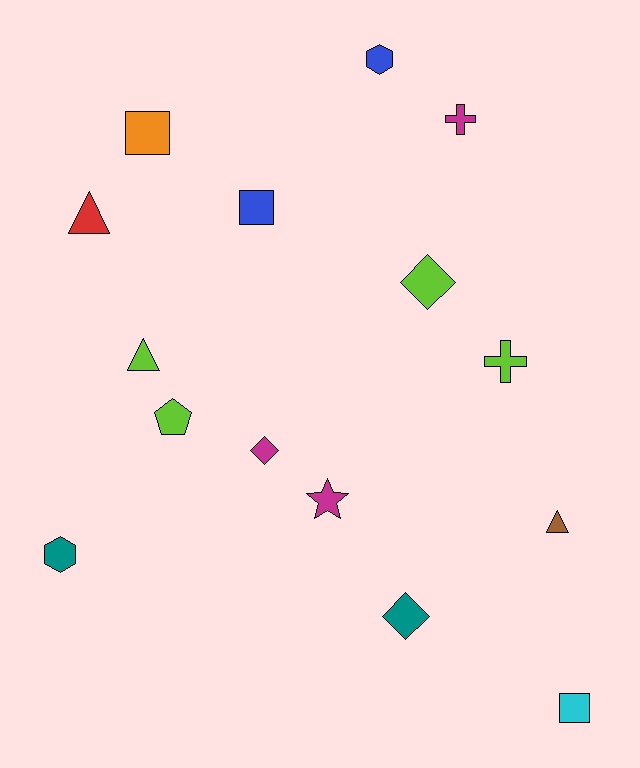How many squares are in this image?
There are 3 squares.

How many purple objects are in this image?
There are no purple objects.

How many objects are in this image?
There are 15 objects.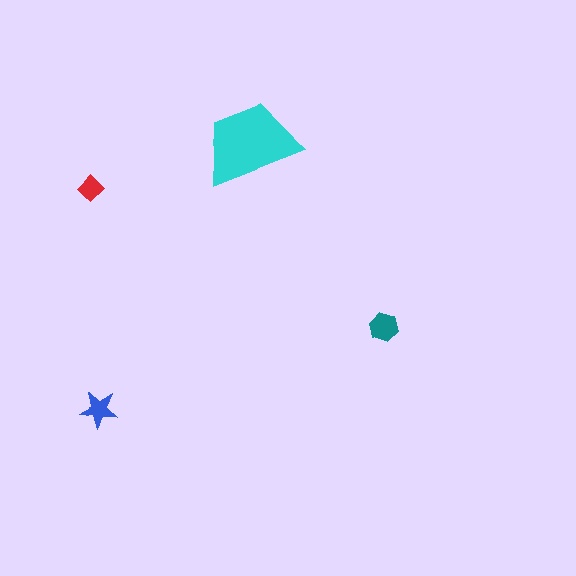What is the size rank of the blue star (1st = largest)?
3rd.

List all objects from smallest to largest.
The red diamond, the blue star, the teal hexagon, the cyan trapezoid.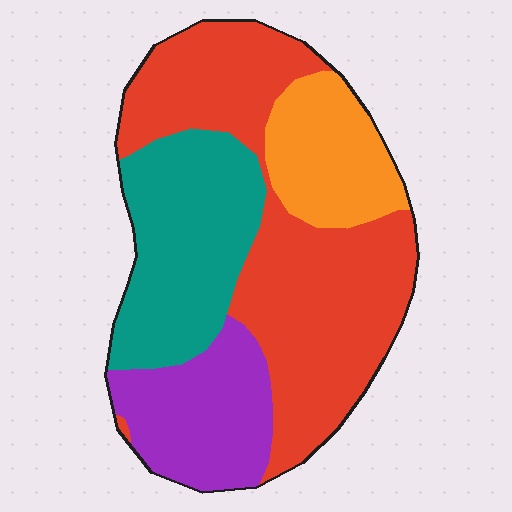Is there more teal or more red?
Red.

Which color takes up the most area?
Red, at roughly 45%.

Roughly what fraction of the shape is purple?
Purple takes up about one sixth (1/6) of the shape.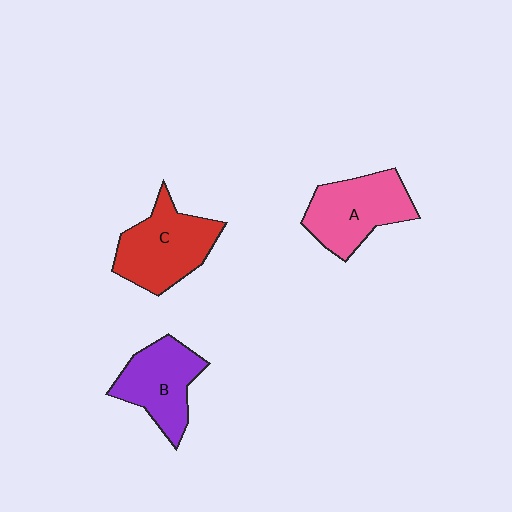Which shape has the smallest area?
Shape B (purple).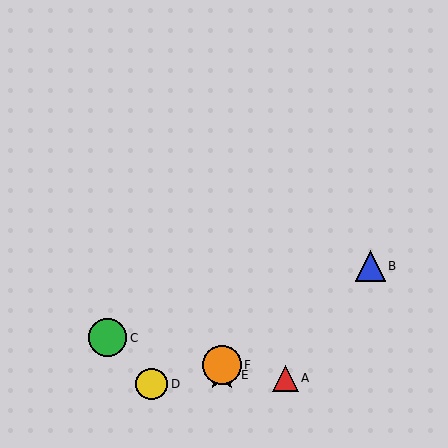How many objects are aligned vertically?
2 objects (E, F) are aligned vertically.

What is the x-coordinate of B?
Object B is at x≈370.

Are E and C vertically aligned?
No, E is at x≈222 and C is at x≈108.